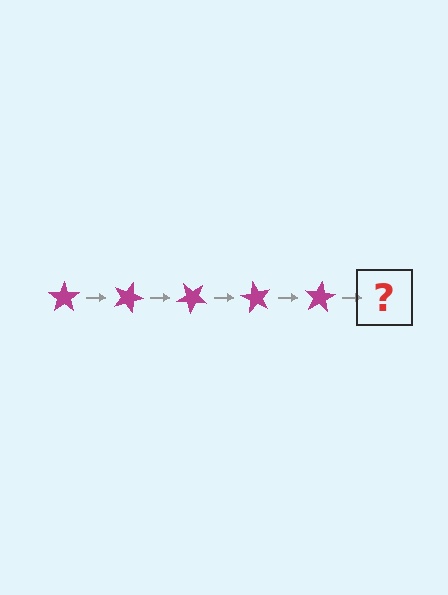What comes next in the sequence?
The next element should be a magenta star rotated 100 degrees.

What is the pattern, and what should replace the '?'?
The pattern is that the star rotates 20 degrees each step. The '?' should be a magenta star rotated 100 degrees.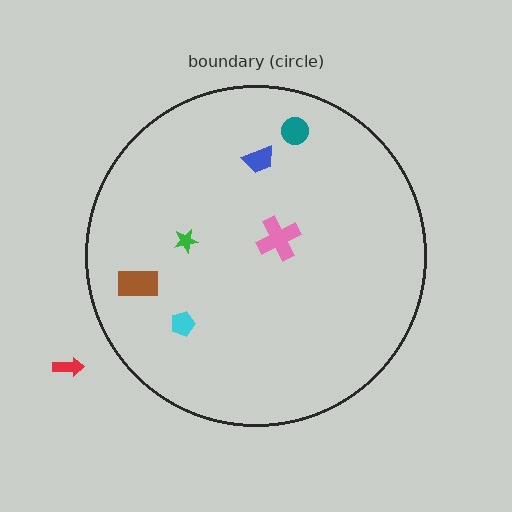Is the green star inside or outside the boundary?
Inside.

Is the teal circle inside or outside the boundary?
Inside.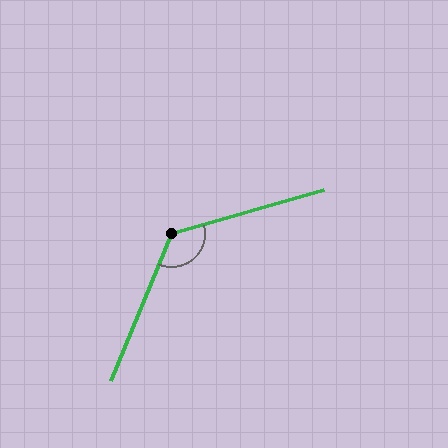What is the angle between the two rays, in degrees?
Approximately 129 degrees.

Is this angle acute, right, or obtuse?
It is obtuse.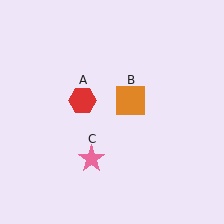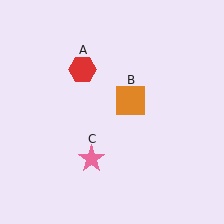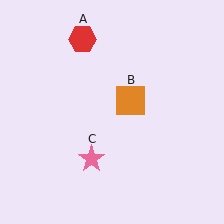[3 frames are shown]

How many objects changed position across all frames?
1 object changed position: red hexagon (object A).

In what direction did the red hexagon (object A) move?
The red hexagon (object A) moved up.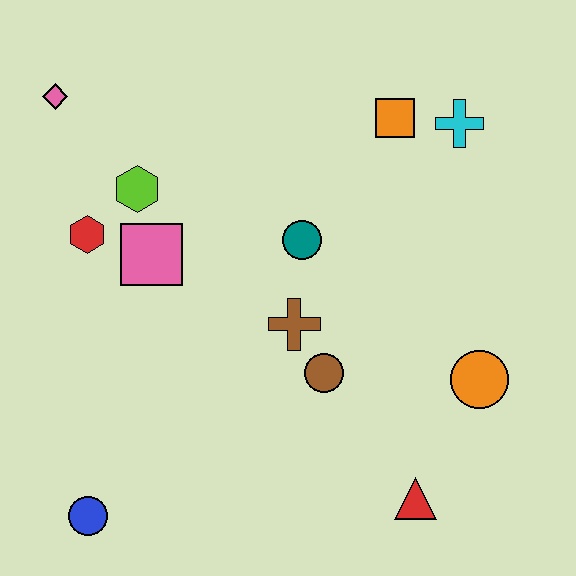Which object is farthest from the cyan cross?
The blue circle is farthest from the cyan cross.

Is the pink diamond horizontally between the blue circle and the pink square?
No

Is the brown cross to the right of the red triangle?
No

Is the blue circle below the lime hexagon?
Yes